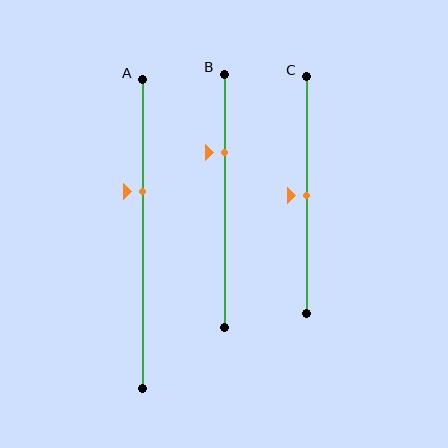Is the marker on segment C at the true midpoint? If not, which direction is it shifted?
Yes, the marker on segment C is at the true midpoint.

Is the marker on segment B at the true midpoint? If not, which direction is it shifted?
No, the marker on segment B is shifted upward by about 19% of the segment length.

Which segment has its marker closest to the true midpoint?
Segment C has its marker closest to the true midpoint.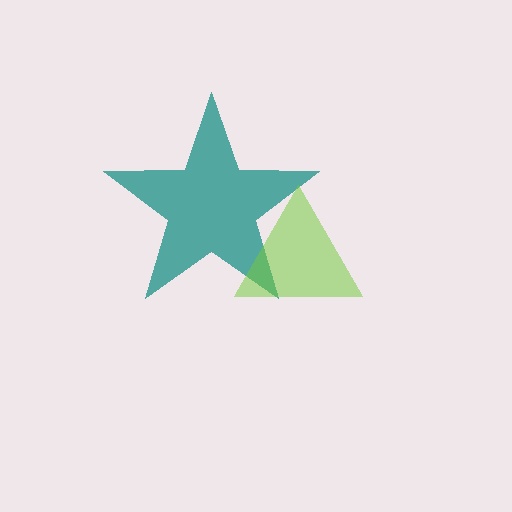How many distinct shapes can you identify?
There are 2 distinct shapes: a teal star, a lime triangle.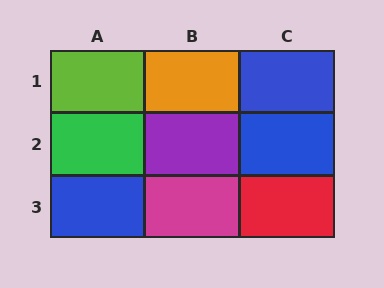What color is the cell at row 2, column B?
Purple.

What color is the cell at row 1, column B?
Orange.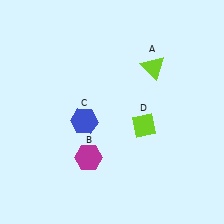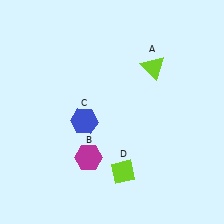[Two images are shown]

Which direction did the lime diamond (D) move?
The lime diamond (D) moved down.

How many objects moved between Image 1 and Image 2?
1 object moved between the two images.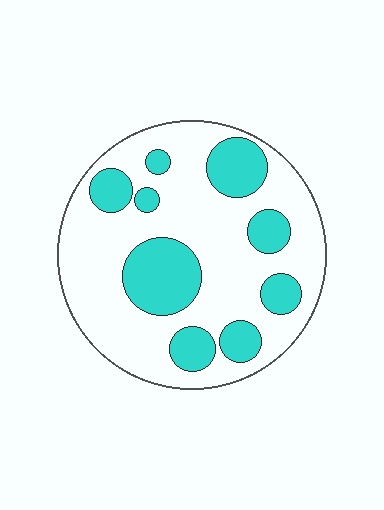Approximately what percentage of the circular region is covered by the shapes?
Approximately 30%.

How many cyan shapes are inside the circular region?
9.